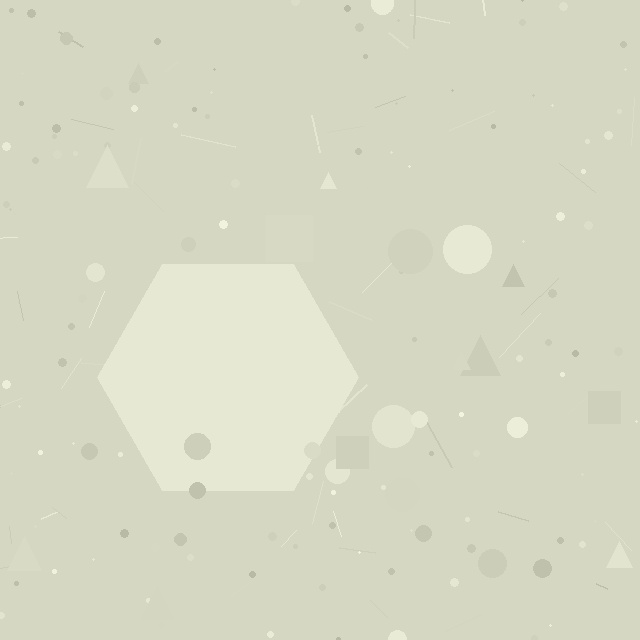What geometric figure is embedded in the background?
A hexagon is embedded in the background.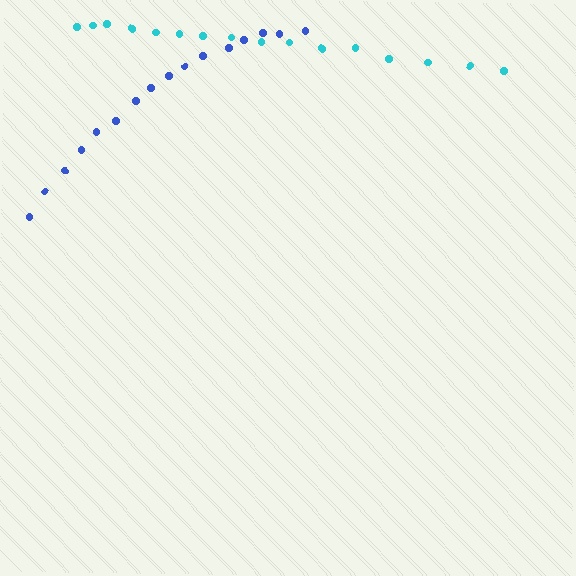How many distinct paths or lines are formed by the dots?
There are 2 distinct paths.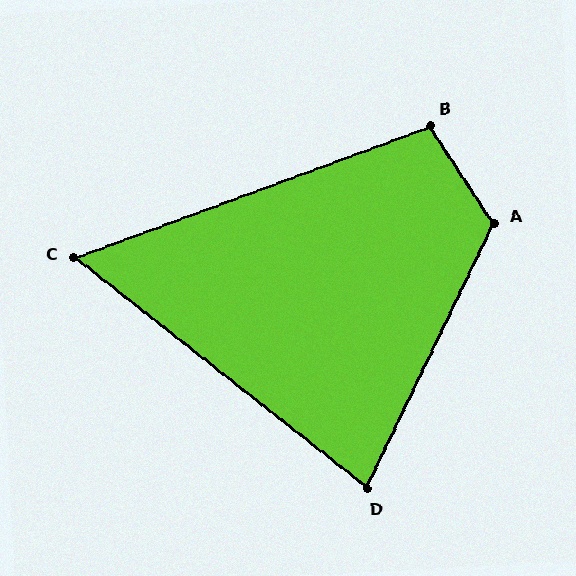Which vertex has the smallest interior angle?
C, at approximately 59 degrees.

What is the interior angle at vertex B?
Approximately 103 degrees (obtuse).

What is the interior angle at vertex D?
Approximately 77 degrees (acute).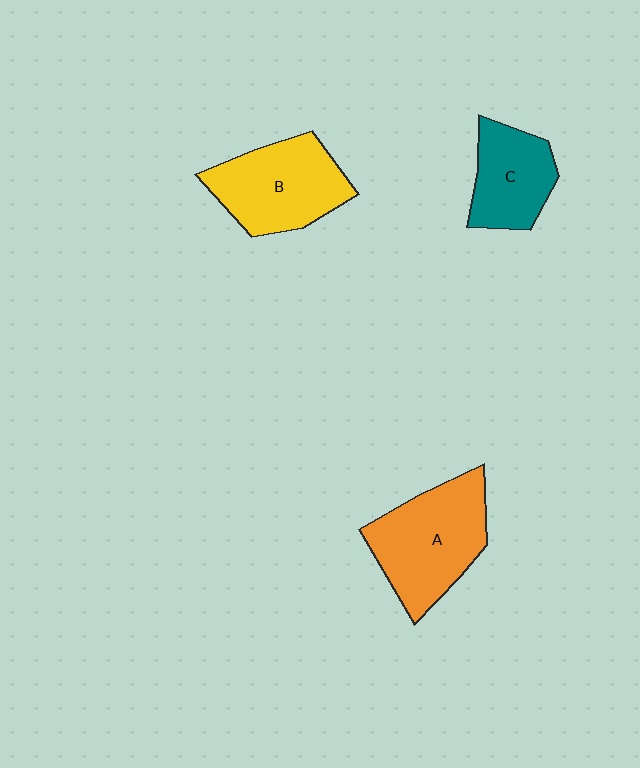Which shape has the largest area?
Shape A (orange).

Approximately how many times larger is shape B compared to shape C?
Approximately 1.4 times.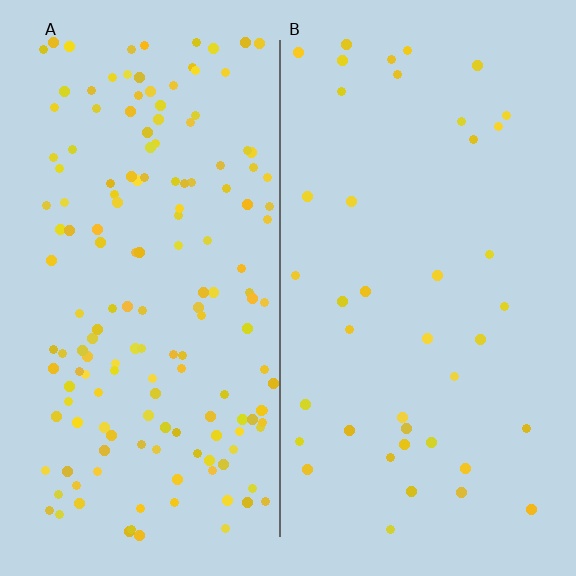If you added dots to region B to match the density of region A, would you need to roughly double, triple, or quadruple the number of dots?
Approximately quadruple.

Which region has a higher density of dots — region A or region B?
A (the left).